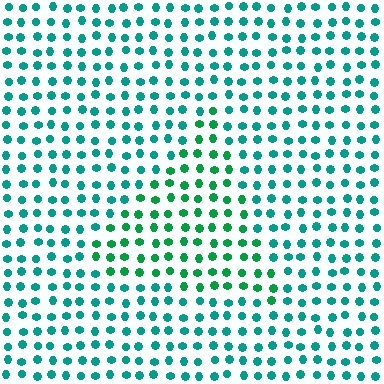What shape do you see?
I see a triangle.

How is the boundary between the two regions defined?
The boundary is defined purely by a slight shift in hue (about 30 degrees). Spacing, size, and orientation are identical on both sides.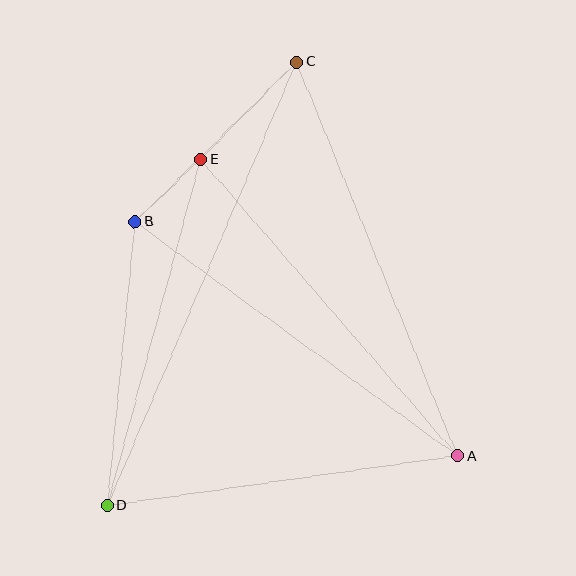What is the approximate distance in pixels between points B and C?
The distance between B and C is approximately 227 pixels.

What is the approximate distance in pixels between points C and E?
The distance between C and E is approximately 137 pixels.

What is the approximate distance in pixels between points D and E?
The distance between D and E is approximately 359 pixels.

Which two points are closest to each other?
Points B and E are closest to each other.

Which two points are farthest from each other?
Points C and D are farthest from each other.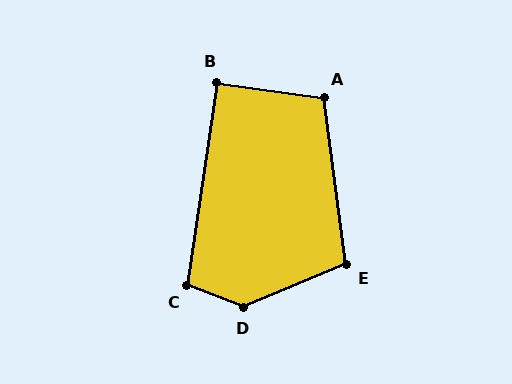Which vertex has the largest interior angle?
D, at approximately 136 degrees.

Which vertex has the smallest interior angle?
B, at approximately 90 degrees.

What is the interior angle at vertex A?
Approximately 106 degrees (obtuse).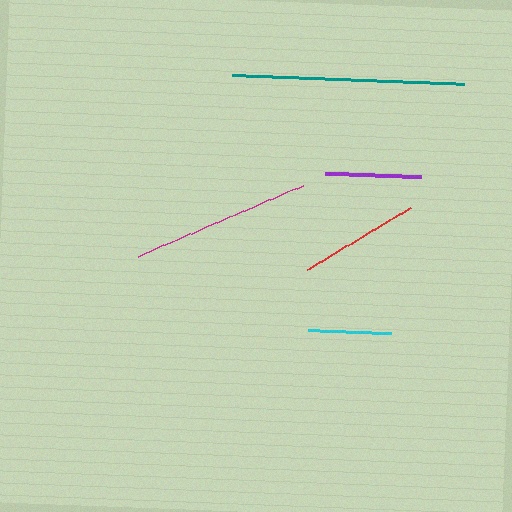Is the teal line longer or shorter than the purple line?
The teal line is longer than the purple line.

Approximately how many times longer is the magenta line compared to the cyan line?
The magenta line is approximately 2.2 times the length of the cyan line.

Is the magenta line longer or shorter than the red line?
The magenta line is longer than the red line.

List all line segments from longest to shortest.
From longest to shortest: teal, magenta, red, purple, cyan.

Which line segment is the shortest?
The cyan line is the shortest at approximately 82 pixels.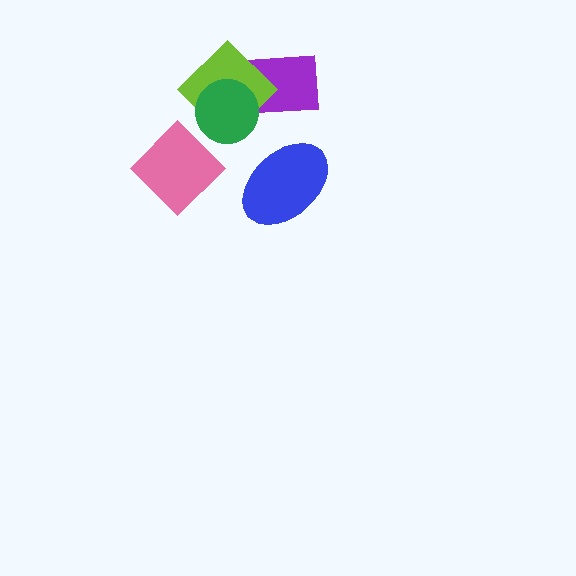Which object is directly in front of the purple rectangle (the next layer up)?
The lime diamond is directly in front of the purple rectangle.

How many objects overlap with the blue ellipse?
0 objects overlap with the blue ellipse.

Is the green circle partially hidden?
No, no other shape covers it.